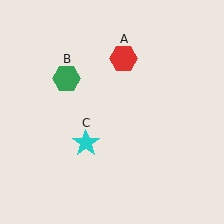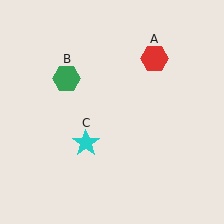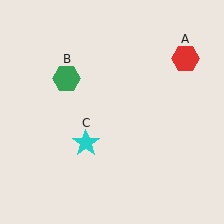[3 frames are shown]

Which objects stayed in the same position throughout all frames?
Green hexagon (object B) and cyan star (object C) remained stationary.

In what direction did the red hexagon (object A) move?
The red hexagon (object A) moved right.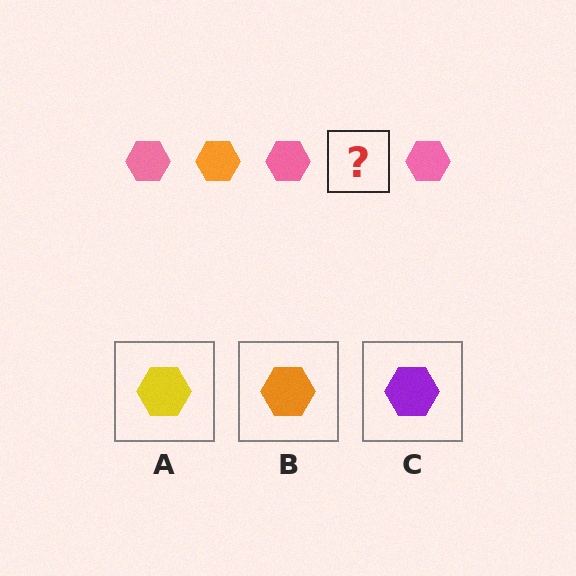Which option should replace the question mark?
Option B.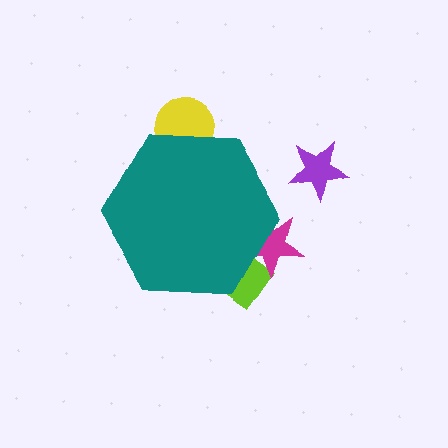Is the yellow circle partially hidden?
Yes, the yellow circle is partially hidden behind the teal hexagon.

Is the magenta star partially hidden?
Yes, the magenta star is partially hidden behind the teal hexagon.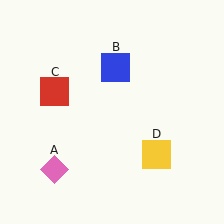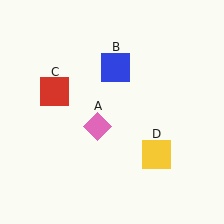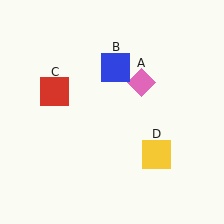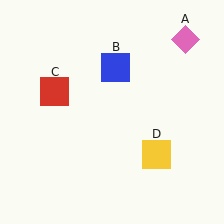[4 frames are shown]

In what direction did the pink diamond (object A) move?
The pink diamond (object A) moved up and to the right.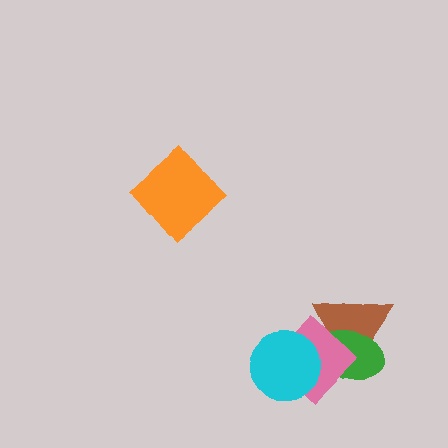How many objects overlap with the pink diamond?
3 objects overlap with the pink diamond.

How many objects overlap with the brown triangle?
2 objects overlap with the brown triangle.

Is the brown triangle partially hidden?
Yes, it is partially covered by another shape.